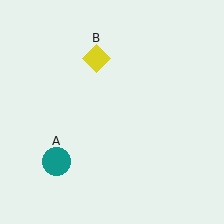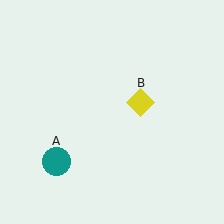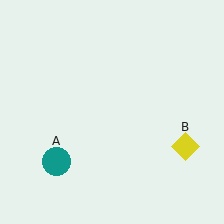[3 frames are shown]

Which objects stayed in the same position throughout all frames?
Teal circle (object A) remained stationary.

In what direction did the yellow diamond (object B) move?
The yellow diamond (object B) moved down and to the right.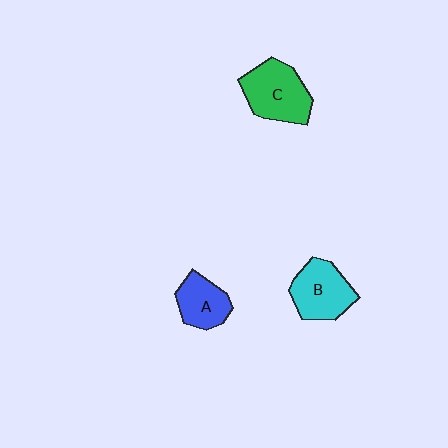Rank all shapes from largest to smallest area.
From largest to smallest: C (green), B (cyan), A (blue).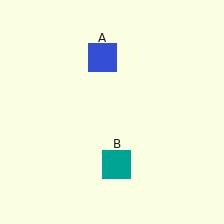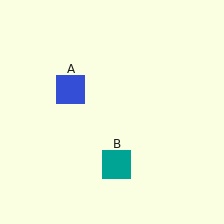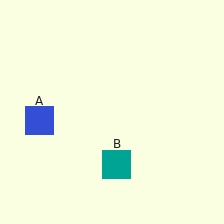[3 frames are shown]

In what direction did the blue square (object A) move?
The blue square (object A) moved down and to the left.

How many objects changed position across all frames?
1 object changed position: blue square (object A).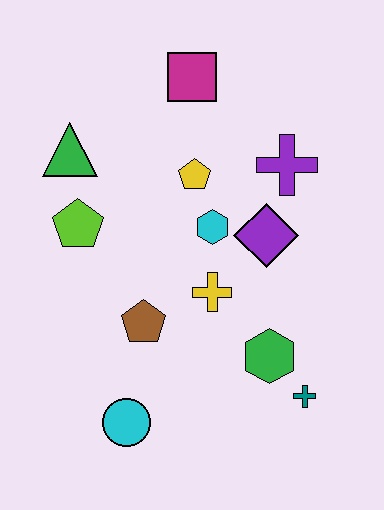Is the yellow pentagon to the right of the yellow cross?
No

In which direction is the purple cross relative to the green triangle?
The purple cross is to the right of the green triangle.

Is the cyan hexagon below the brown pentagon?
No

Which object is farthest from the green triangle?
The teal cross is farthest from the green triangle.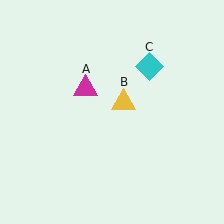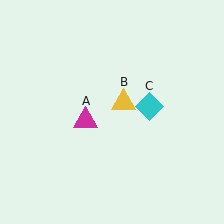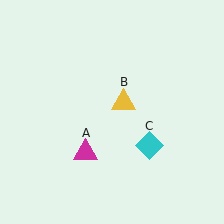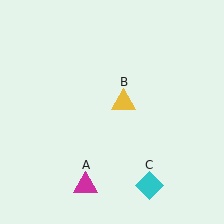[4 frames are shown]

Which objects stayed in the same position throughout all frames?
Yellow triangle (object B) remained stationary.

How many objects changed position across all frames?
2 objects changed position: magenta triangle (object A), cyan diamond (object C).